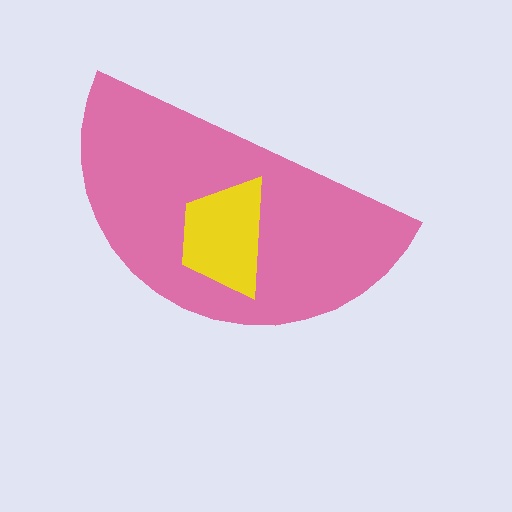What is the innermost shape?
The yellow trapezoid.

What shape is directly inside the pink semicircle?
The yellow trapezoid.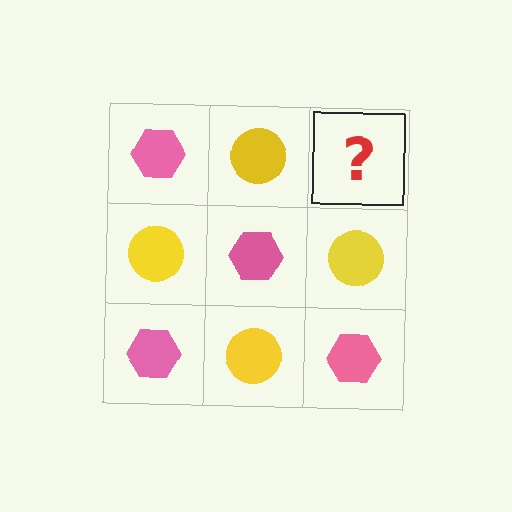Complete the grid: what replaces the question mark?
The question mark should be replaced with a pink hexagon.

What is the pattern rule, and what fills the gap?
The rule is that it alternates pink hexagon and yellow circle in a checkerboard pattern. The gap should be filled with a pink hexagon.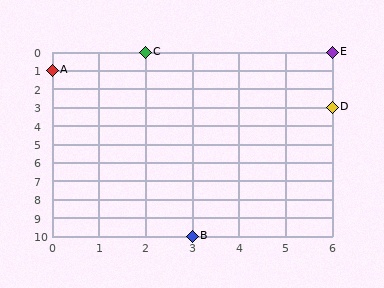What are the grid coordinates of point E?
Point E is at grid coordinates (6, 0).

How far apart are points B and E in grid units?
Points B and E are 3 columns and 10 rows apart (about 10.4 grid units diagonally).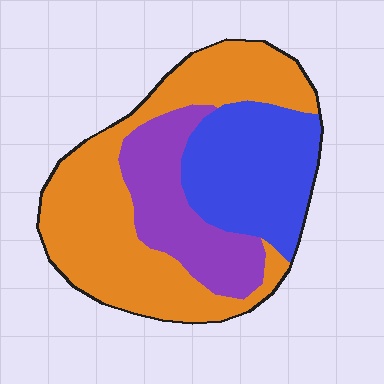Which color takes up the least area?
Purple, at roughly 20%.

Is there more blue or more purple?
Blue.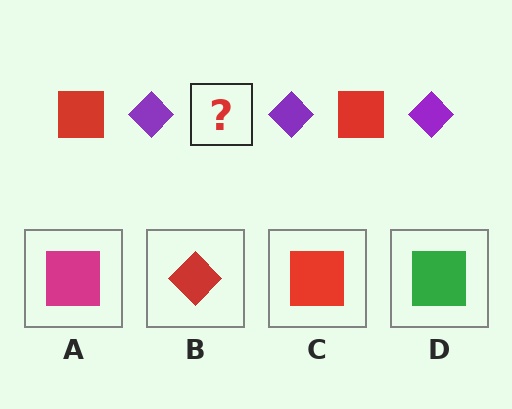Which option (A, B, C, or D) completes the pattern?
C.